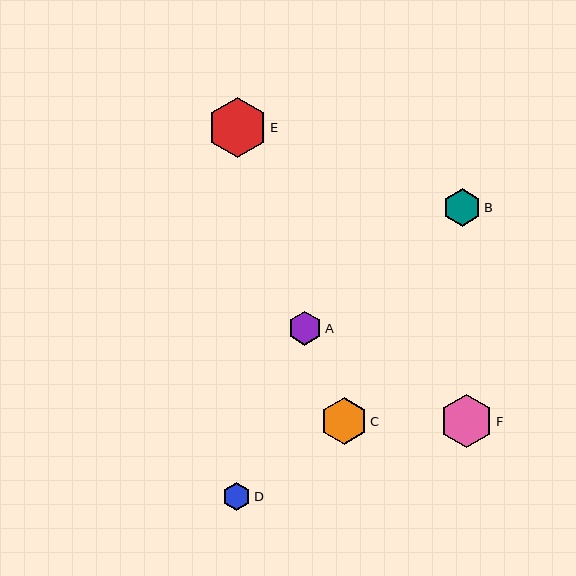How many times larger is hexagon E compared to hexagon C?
Hexagon E is approximately 1.3 times the size of hexagon C.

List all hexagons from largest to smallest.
From largest to smallest: E, F, C, B, A, D.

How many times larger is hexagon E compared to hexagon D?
Hexagon E is approximately 2.1 times the size of hexagon D.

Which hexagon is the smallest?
Hexagon D is the smallest with a size of approximately 28 pixels.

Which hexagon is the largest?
Hexagon E is the largest with a size of approximately 60 pixels.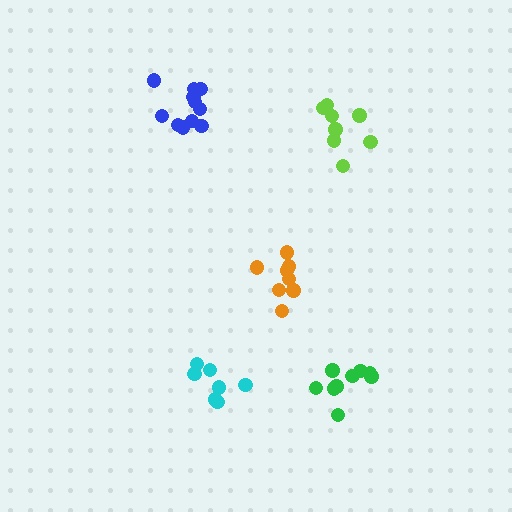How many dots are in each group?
Group 1: 11 dots, Group 2: 8 dots, Group 3: 9 dots, Group 4: 8 dots, Group 5: 7 dots (43 total).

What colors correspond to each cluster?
The clusters are colored: blue, orange, green, lime, cyan.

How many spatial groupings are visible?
There are 5 spatial groupings.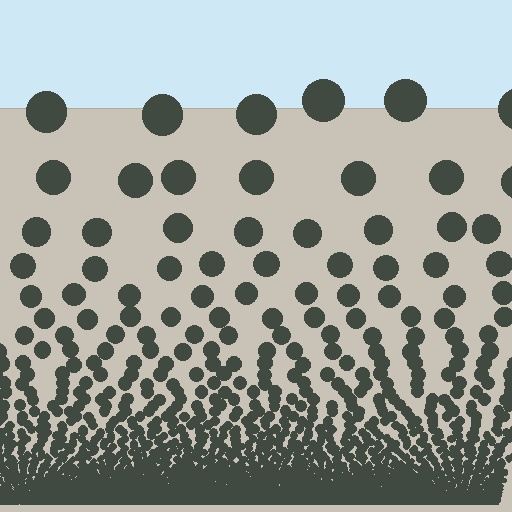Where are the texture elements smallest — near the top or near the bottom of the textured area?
Near the bottom.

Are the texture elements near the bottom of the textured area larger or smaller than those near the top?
Smaller. The gradient is inverted — elements near the bottom are smaller and denser.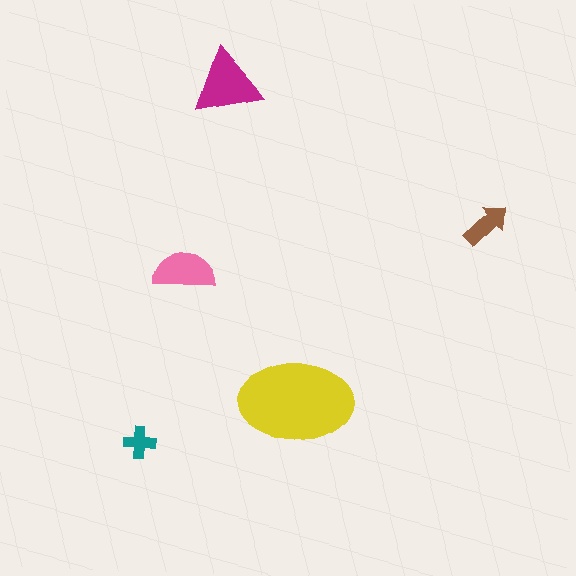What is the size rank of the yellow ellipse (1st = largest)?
1st.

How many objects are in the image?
There are 5 objects in the image.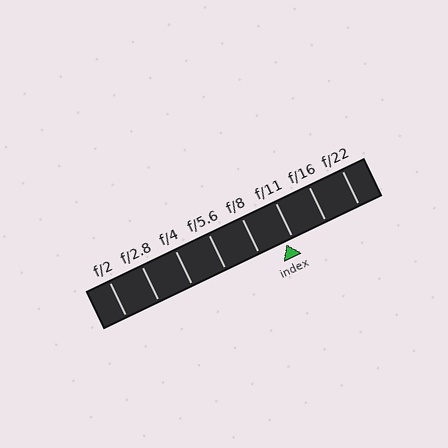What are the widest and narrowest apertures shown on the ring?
The widest aperture shown is f/2 and the narrowest is f/22.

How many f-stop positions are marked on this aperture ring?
There are 8 f-stop positions marked.